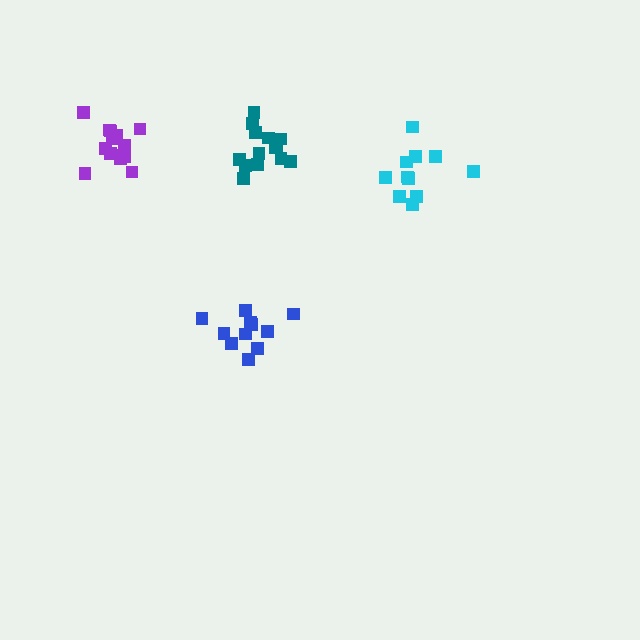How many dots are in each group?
Group 1: 11 dots, Group 2: 12 dots, Group 3: 14 dots, Group 4: 14 dots (51 total).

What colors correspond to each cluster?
The clusters are colored: blue, cyan, teal, purple.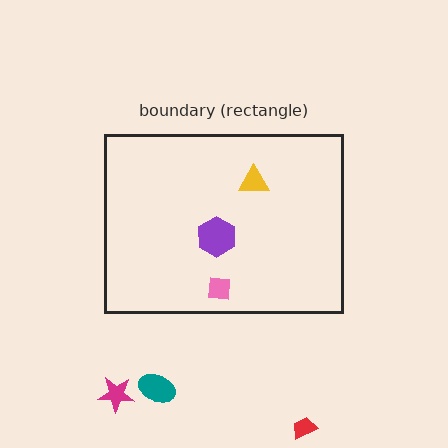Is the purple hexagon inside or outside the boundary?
Inside.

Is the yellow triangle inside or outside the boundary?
Inside.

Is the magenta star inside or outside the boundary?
Outside.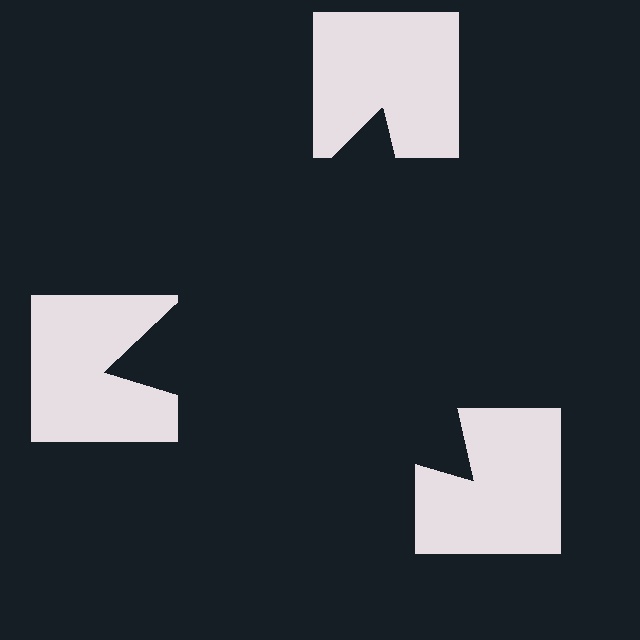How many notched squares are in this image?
There are 3 — one at each vertex of the illusory triangle.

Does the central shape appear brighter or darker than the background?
It typically appears slightly darker than the background, even though no actual brightness change is drawn.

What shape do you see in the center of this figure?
An illusory triangle — its edges are inferred from the aligned wedge cuts in the notched squares, not physically drawn.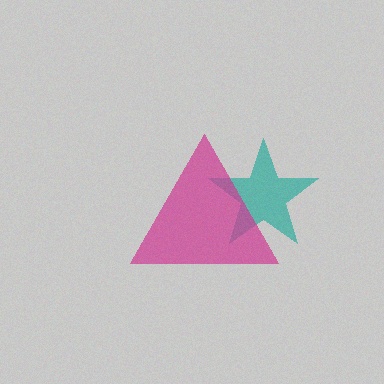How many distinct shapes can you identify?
There are 2 distinct shapes: a teal star, a magenta triangle.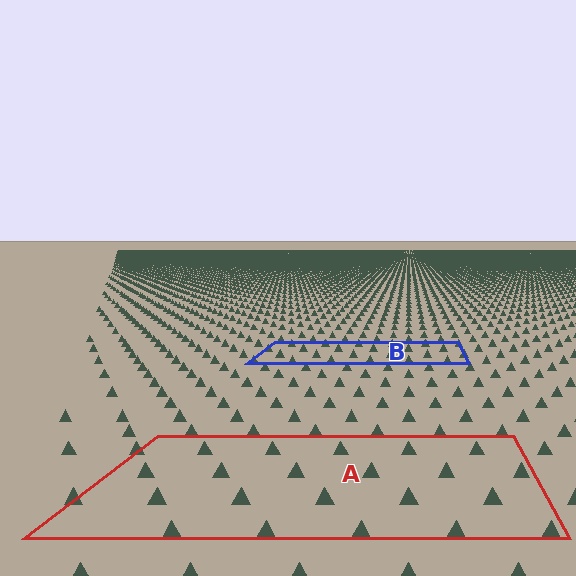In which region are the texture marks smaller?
The texture marks are smaller in region B, because it is farther away.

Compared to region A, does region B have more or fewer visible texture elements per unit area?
Region B has more texture elements per unit area — they are packed more densely because it is farther away.